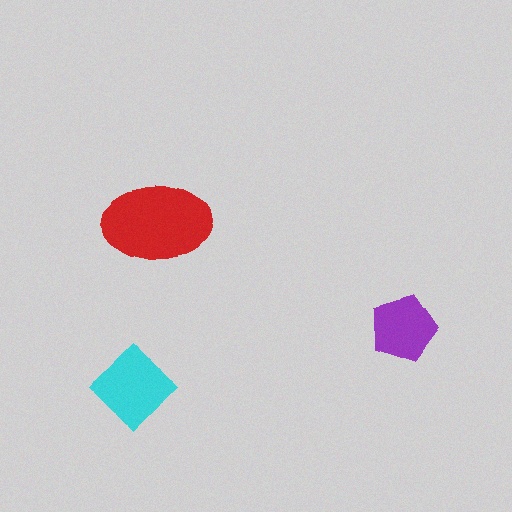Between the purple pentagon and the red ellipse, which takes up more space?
The red ellipse.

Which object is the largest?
The red ellipse.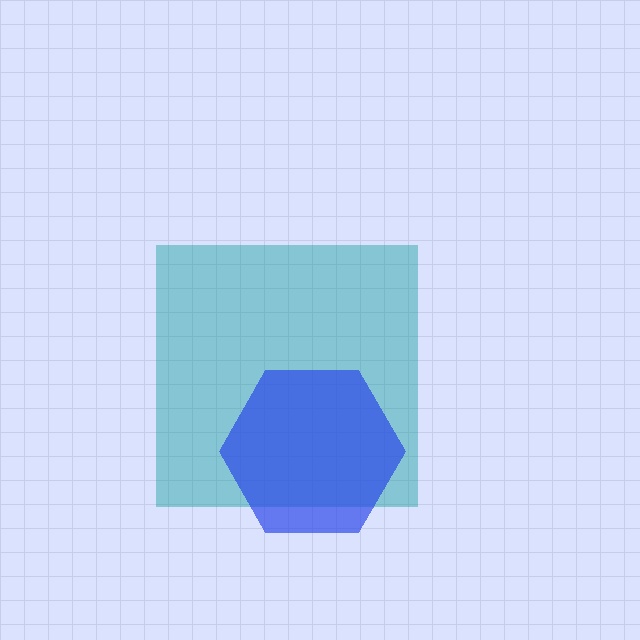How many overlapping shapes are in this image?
There are 2 overlapping shapes in the image.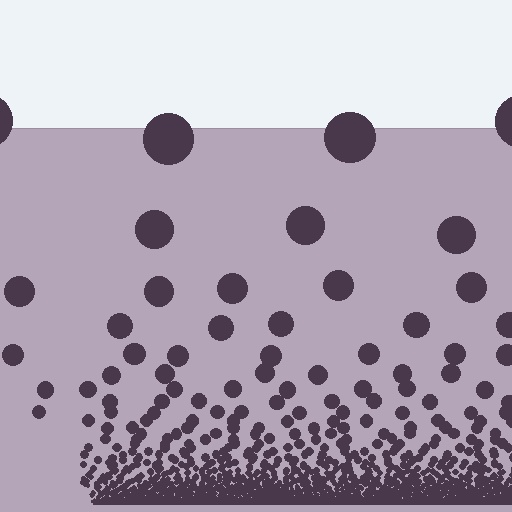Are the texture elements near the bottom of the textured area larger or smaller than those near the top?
Smaller. The gradient is inverted — elements near the bottom are smaller and denser.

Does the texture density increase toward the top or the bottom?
Density increases toward the bottom.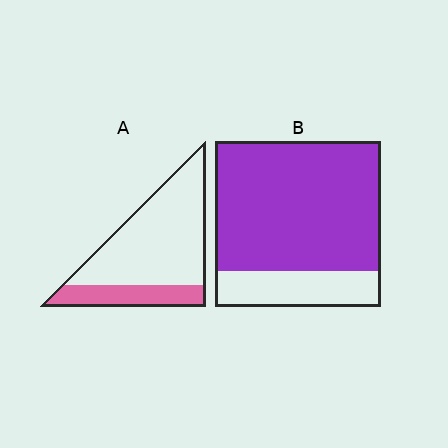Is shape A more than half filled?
No.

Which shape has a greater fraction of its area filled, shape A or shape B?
Shape B.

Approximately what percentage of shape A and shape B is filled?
A is approximately 25% and B is approximately 80%.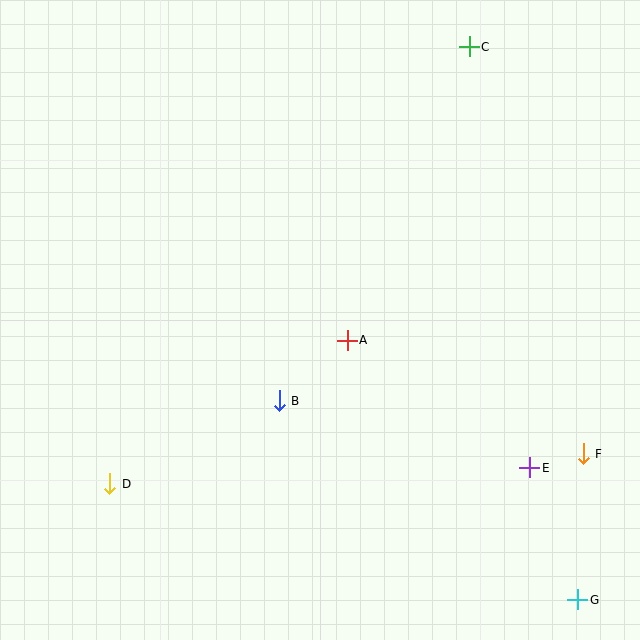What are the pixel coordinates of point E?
Point E is at (530, 468).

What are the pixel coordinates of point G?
Point G is at (578, 600).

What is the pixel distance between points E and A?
The distance between E and A is 223 pixels.